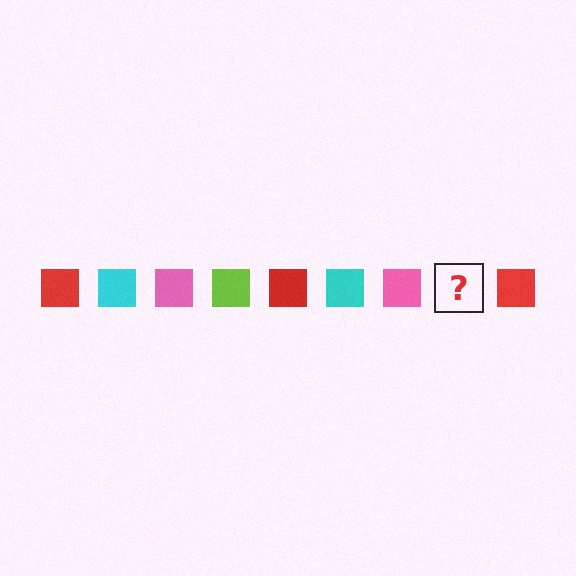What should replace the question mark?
The question mark should be replaced with a lime square.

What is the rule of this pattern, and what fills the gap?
The rule is that the pattern cycles through red, cyan, pink, lime squares. The gap should be filled with a lime square.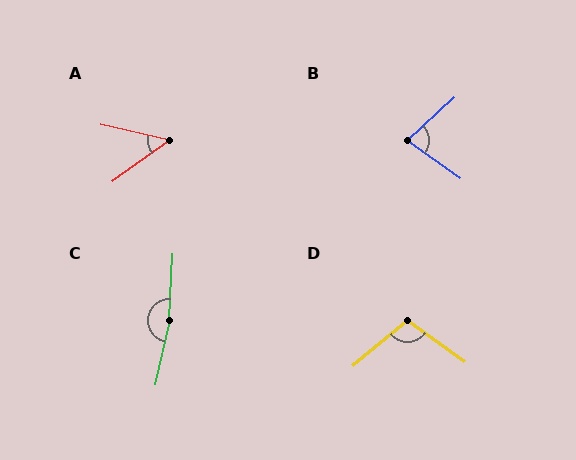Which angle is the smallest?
A, at approximately 49 degrees.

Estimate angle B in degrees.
Approximately 77 degrees.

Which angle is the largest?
C, at approximately 170 degrees.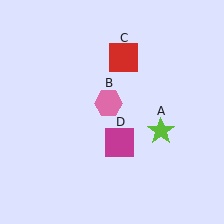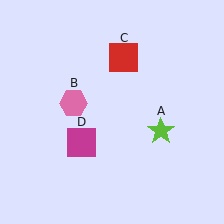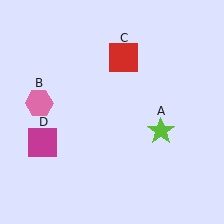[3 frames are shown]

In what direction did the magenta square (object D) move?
The magenta square (object D) moved left.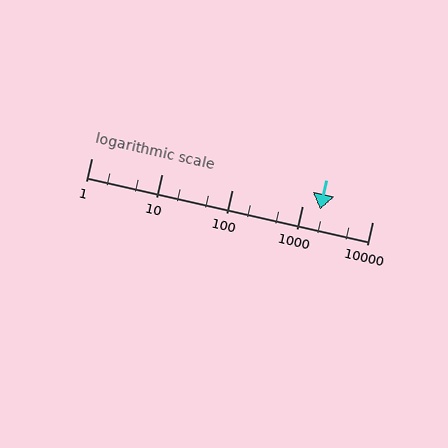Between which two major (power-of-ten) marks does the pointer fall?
The pointer is between 1000 and 10000.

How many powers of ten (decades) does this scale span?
The scale spans 4 decades, from 1 to 10000.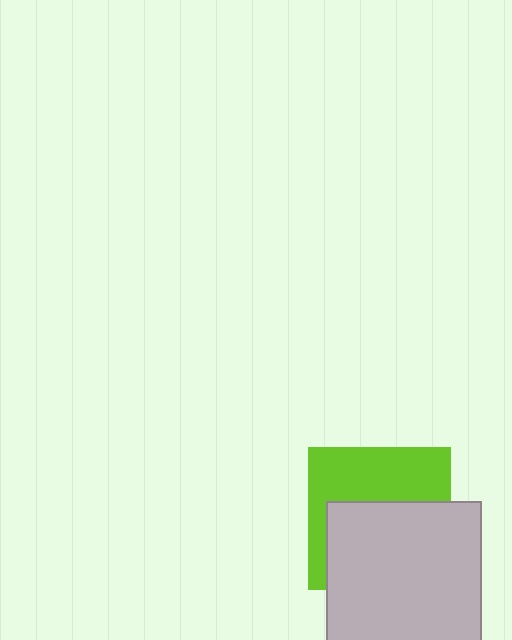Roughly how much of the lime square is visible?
About half of it is visible (roughly 46%).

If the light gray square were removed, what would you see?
You would see the complete lime square.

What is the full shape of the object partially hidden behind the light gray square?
The partially hidden object is a lime square.